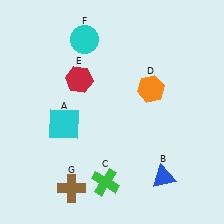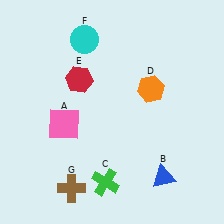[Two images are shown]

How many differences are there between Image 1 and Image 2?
There is 1 difference between the two images.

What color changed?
The square (A) changed from cyan in Image 1 to pink in Image 2.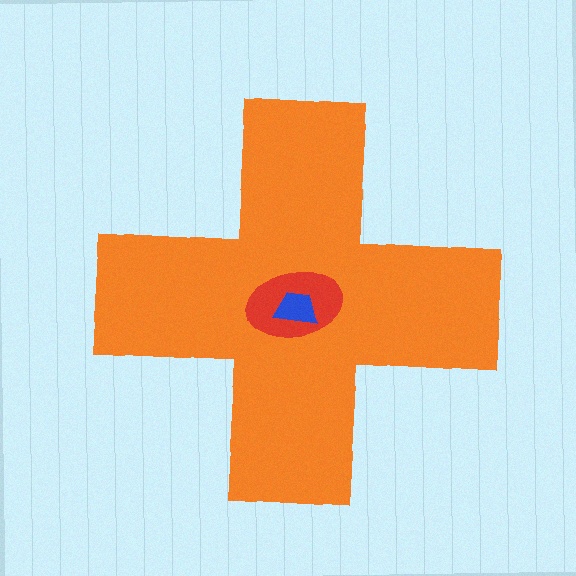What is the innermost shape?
The blue trapezoid.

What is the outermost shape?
The orange cross.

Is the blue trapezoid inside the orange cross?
Yes.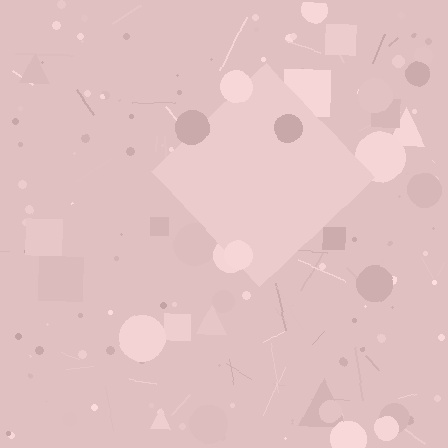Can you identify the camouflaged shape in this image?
The camouflaged shape is a diamond.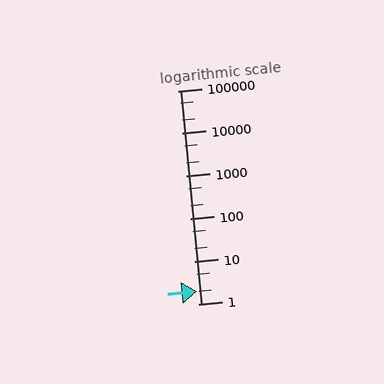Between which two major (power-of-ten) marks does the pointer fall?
The pointer is between 1 and 10.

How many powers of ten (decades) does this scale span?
The scale spans 5 decades, from 1 to 100000.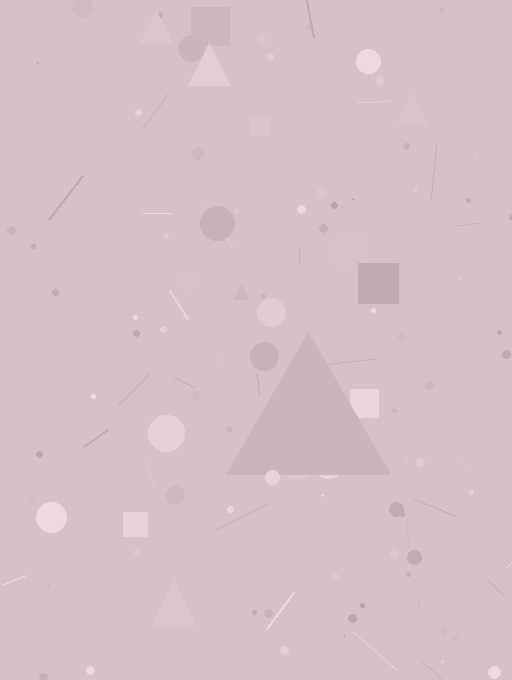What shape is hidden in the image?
A triangle is hidden in the image.